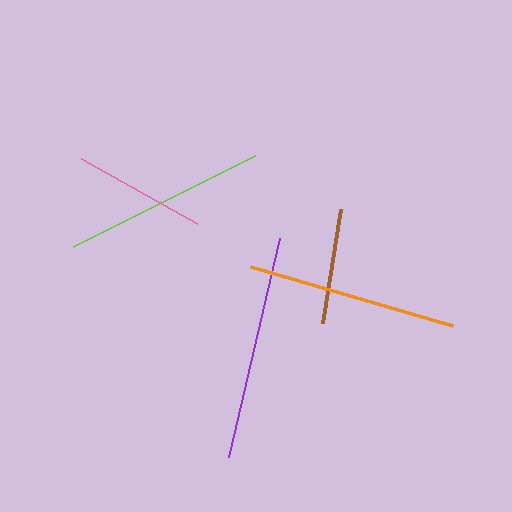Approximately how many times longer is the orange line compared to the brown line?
The orange line is approximately 1.8 times the length of the brown line.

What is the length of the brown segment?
The brown segment is approximately 115 pixels long.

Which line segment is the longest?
The purple line is the longest at approximately 225 pixels.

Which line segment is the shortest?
The brown line is the shortest at approximately 115 pixels.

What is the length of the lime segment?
The lime segment is approximately 203 pixels long.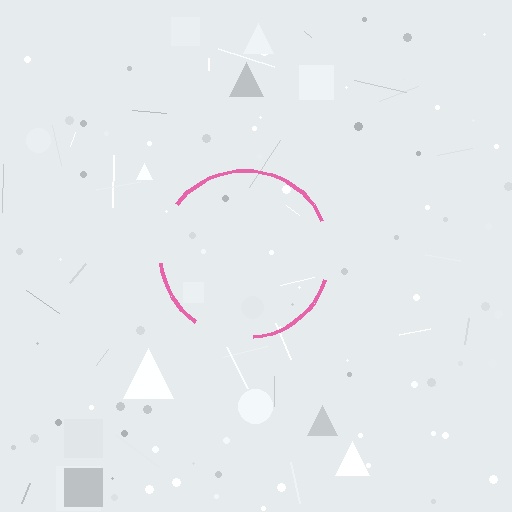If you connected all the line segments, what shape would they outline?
They would outline a circle.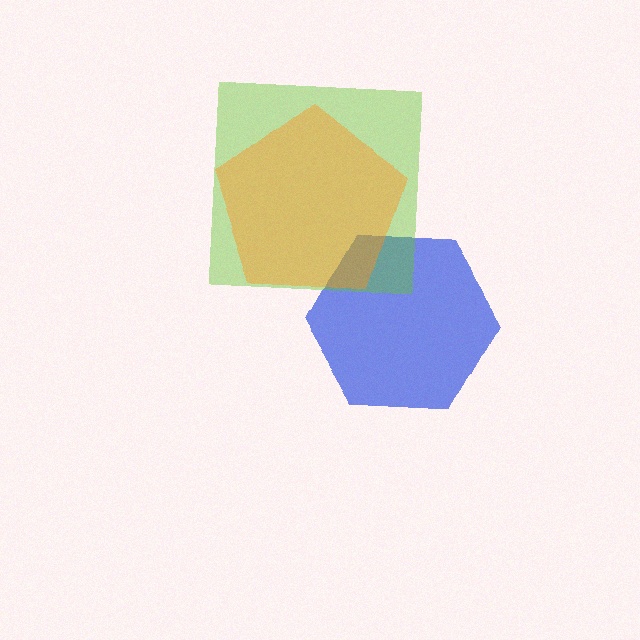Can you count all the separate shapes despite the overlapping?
Yes, there are 3 separate shapes.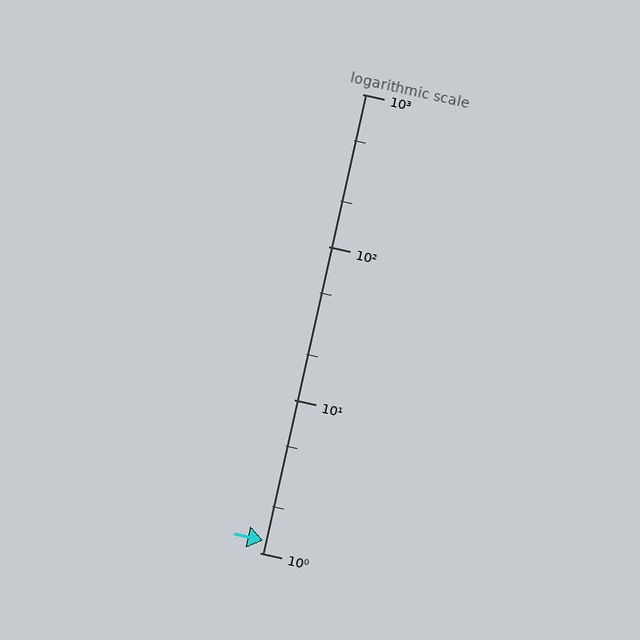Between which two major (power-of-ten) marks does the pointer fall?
The pointer is between 1 and 10.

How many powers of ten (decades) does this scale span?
The scale spans 3 decades, from 1 to 1000.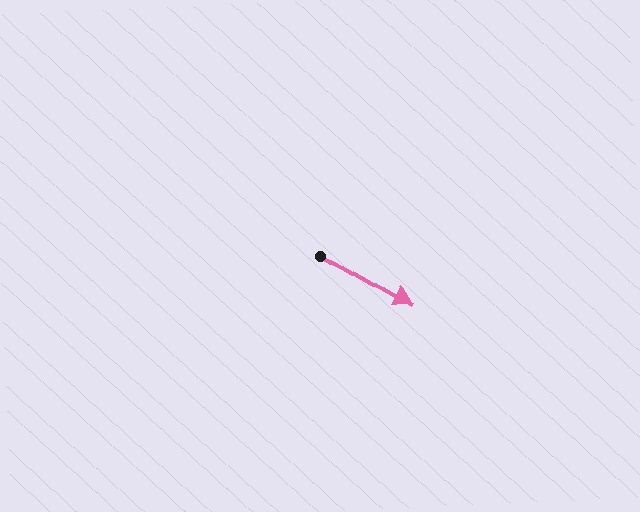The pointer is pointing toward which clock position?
Roughly 4 o'clock.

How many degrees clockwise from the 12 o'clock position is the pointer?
Approximately 120 degrees.